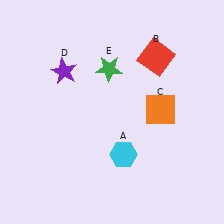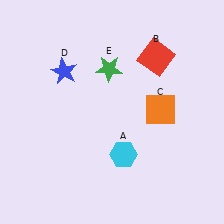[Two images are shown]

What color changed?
The star (D) changed from purple in Image 1 to blue in Image 2.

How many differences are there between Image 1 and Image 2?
There is 1 difference between the two images.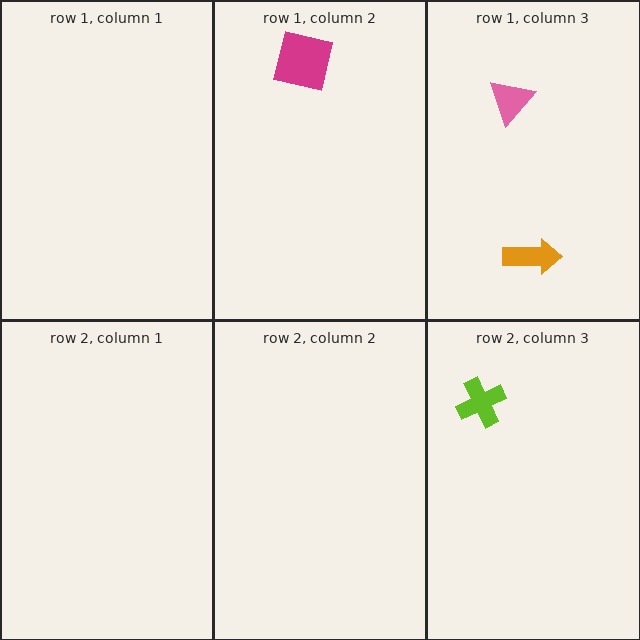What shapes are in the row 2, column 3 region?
The lime cross.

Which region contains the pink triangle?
The row 1, column 3 region.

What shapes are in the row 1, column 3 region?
The pink triangle, the orange arrow.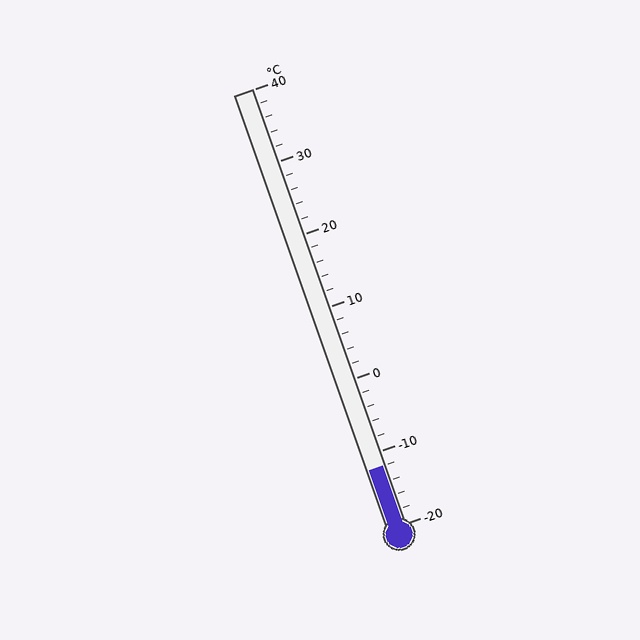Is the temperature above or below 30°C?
The temperature is below 30°C.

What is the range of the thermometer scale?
The thermometer scale ranges from -20°C to 40°C.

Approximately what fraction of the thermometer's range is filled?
The thermometer is filled to approximately 15% of its range.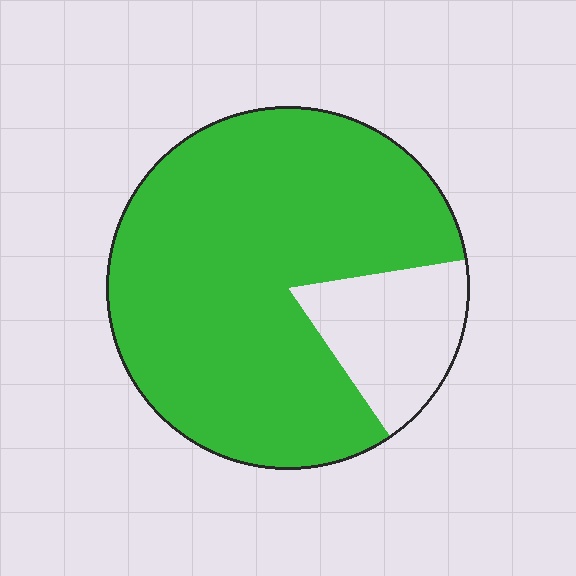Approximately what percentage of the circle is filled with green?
Approximately 80%.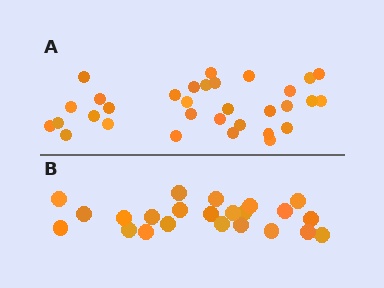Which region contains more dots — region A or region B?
Region A (the top region) has more dots.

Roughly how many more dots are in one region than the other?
Region A has roughly 8 or so more dots than region B.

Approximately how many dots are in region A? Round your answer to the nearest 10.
About 30 dots. (The exact count is 32, which rounds to 30.)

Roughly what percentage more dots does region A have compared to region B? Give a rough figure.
About 40% more.